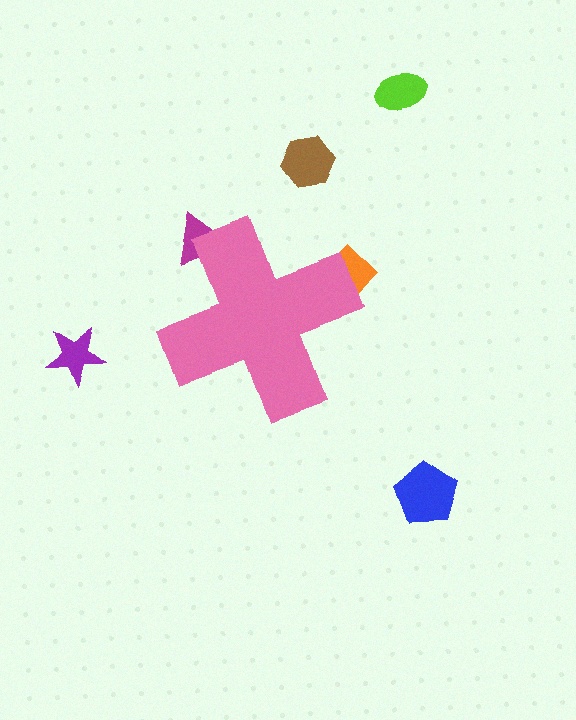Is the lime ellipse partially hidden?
No, the lime ellipse is fully visible.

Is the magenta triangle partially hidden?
Yes, the magenta triangle is partially hidden behind the pink cross.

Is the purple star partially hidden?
No, the purple star is fully visible.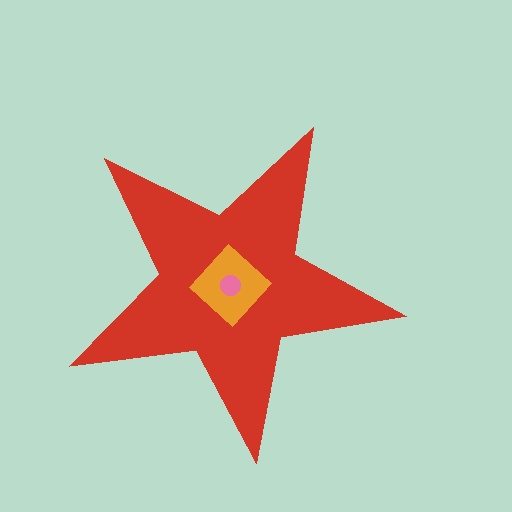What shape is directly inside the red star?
The orange diamond.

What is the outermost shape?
The red star.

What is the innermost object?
The pink circle.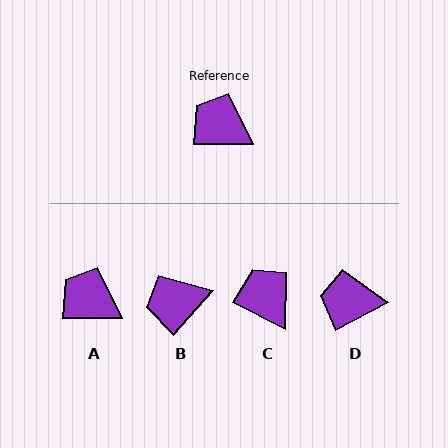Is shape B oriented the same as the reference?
No, it is off by about 49 degrees.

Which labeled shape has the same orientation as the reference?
A.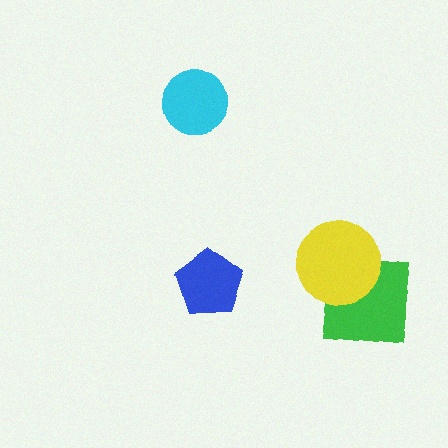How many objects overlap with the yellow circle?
1 object overlaps with the yellow circle.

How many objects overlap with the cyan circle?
0 objects overlap with the cyan circle.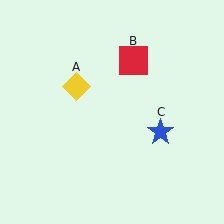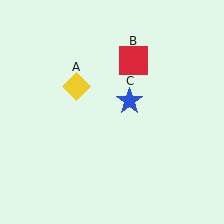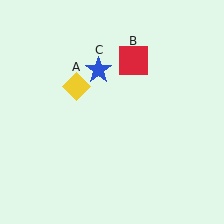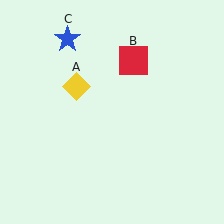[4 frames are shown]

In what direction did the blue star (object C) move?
The blue star (object C) moved up and to the left.